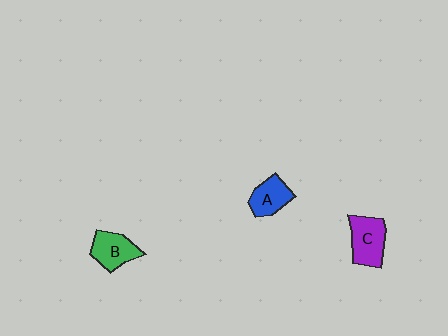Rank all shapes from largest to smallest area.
From largest to smallest: C (purple), B (green), A (blue).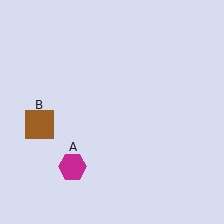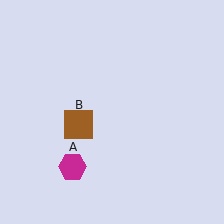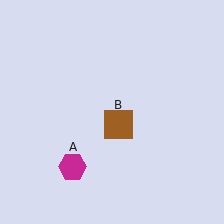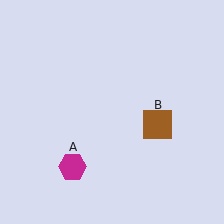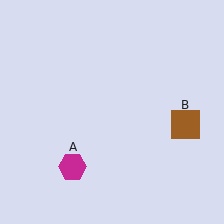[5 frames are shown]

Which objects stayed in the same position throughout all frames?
Magenta hexagon (object A) remained stationary.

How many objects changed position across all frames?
1 object changed position: brown square (object B).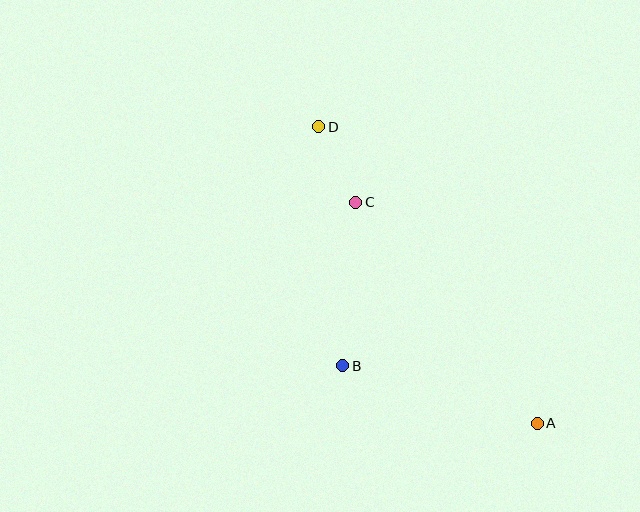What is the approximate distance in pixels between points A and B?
The distance between A and B is approximately 203 pixels.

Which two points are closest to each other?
Points C and D are closest to each other.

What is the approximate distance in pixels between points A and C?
The distance between A and C is approximately 286 pixels.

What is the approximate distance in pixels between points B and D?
The distance between B and D is approximately 240 pixels.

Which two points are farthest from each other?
Points A and D are farthest from each other.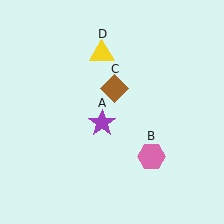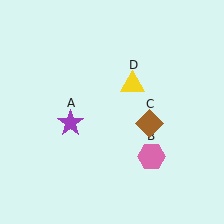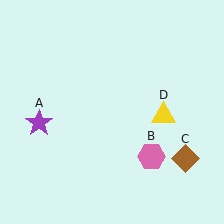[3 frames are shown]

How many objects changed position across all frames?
3 objects changed position: purple star (object A), brown diamond (object C), yellow triangle (object D).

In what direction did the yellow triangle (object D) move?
The yellow triangle (object D) moved down and to the right.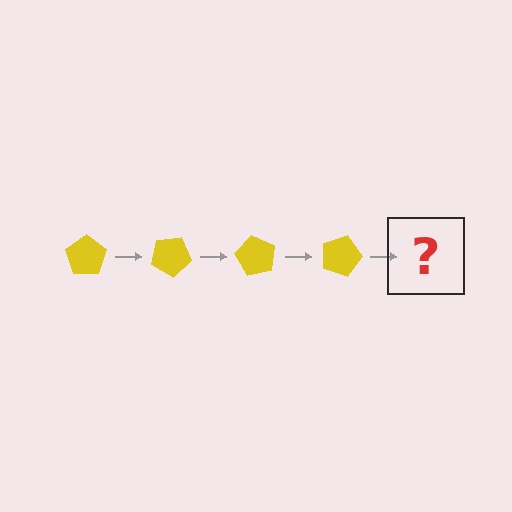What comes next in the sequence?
The next element should be a yellow pentagon rotated 120 degrees.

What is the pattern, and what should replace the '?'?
The pattern is that the pentagon rotates 30 degrees each step. The '?' should be a yellow pentagon rotated 120 degrees.